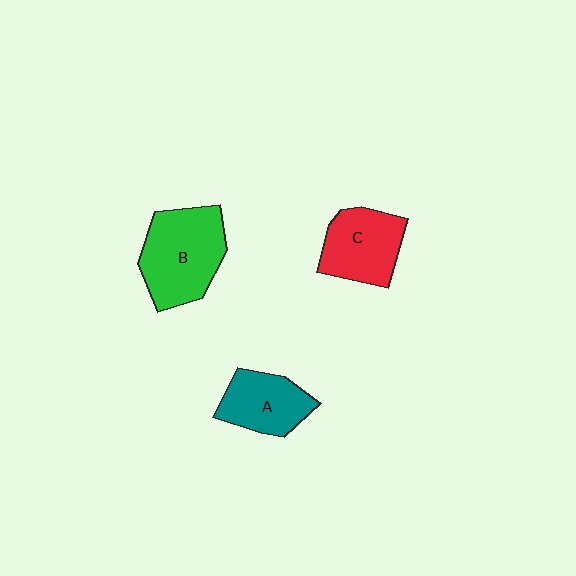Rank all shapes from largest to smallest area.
From largest to smallest: B (green), C (red), A (teal).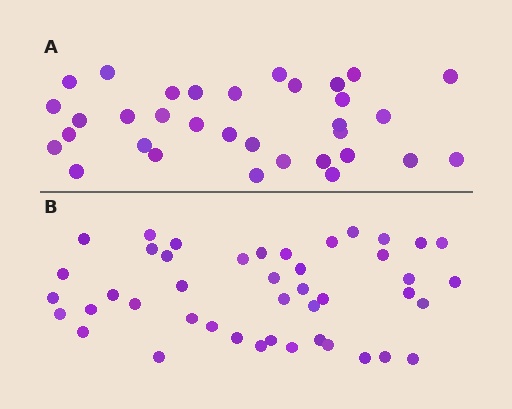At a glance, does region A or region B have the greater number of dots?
Region B (the bottom region) has more dots.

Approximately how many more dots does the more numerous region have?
Region B has roughly 12 or so more dots than region A.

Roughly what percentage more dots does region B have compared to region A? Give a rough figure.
About 35% more.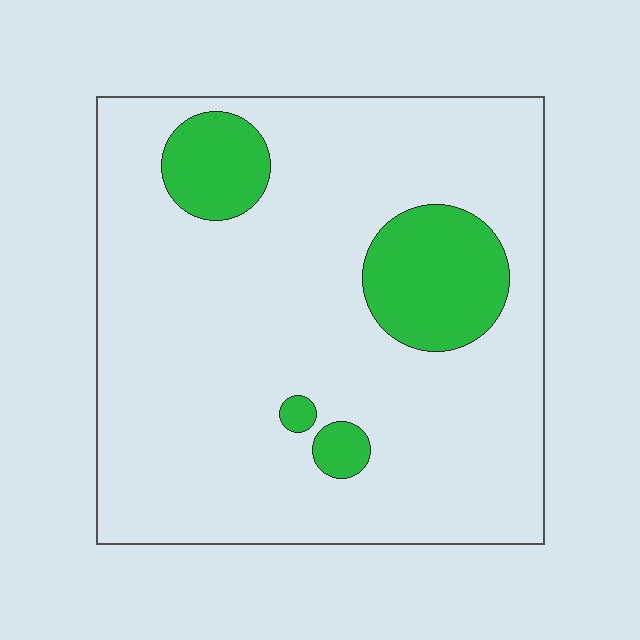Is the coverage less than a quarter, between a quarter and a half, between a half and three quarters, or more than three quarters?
Less than a quarter.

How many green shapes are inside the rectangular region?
4.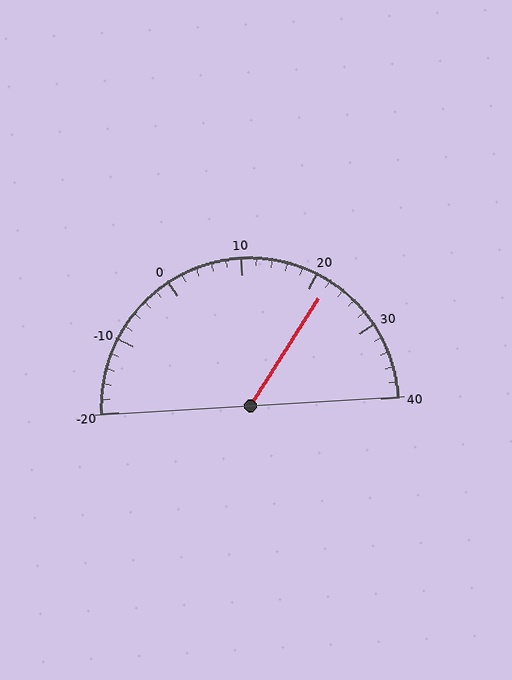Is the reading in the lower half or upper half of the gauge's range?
The reading is in the upper half of the range (-20 to 40).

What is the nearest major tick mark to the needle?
The nearest major tick mark is 20.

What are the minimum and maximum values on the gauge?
The gauge ranges from -20 to 40.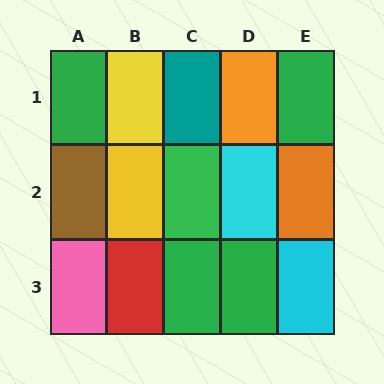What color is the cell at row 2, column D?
Cyan.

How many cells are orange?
2 cells are orange.